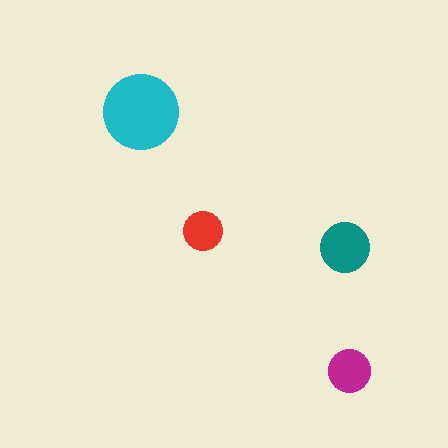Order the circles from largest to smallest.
the cyan one, the teal one, the magenta one, the red one.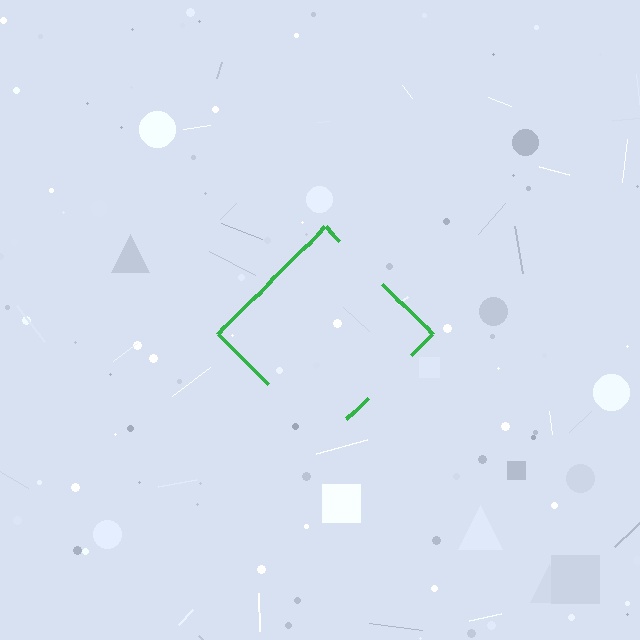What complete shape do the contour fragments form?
The contour fragments form a diamond.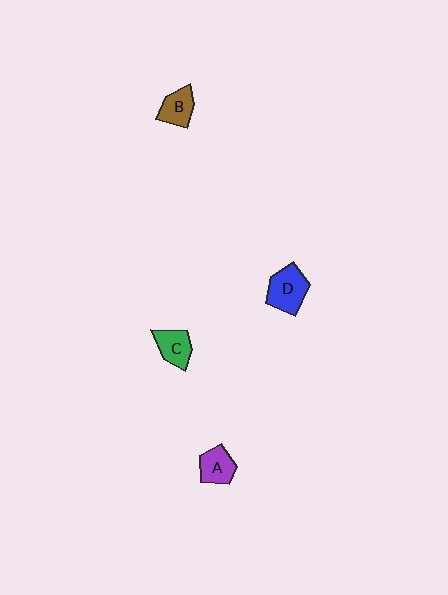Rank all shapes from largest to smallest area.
From largest to smallest: D (blue), A (purple), C (green), B (brown).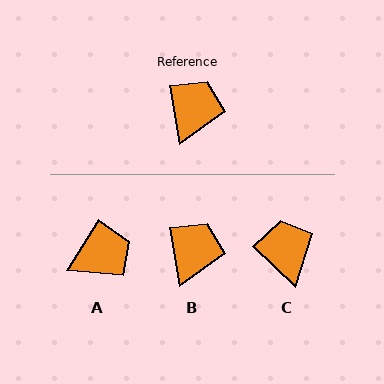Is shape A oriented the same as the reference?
No, it is off by about 41 degrees.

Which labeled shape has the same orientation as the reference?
B.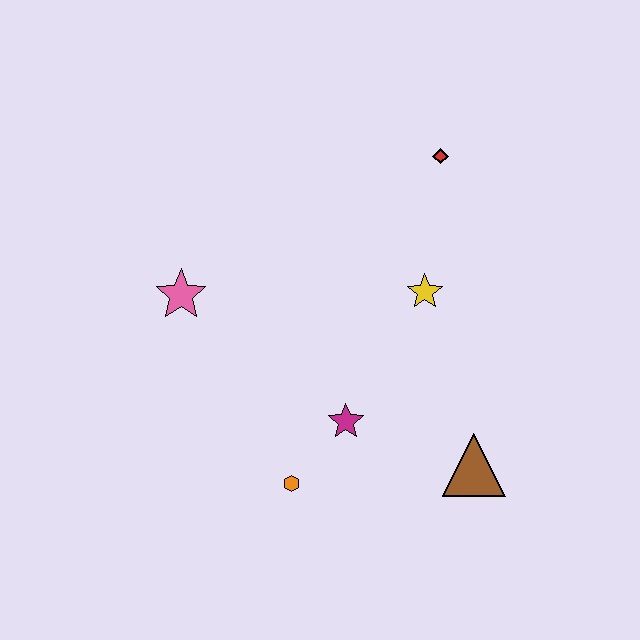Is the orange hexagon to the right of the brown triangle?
No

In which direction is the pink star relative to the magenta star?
The pink star is to the left of the magenta star.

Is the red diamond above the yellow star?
Yes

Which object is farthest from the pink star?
The brown triangle is farthest from the pink star.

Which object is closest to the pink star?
The magenta star is closest to the pink star.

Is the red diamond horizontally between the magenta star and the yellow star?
No